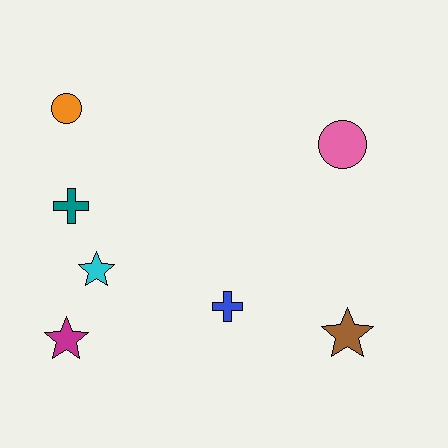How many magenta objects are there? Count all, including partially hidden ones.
There is 1 magenta object.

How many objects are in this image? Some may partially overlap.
There are 7 objects.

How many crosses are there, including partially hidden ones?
There are 2 crosses.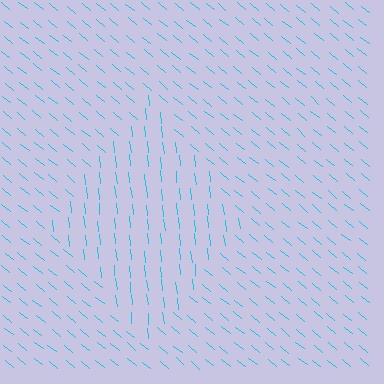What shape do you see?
I see a diamond.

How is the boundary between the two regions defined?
The boundary is defined purely by a change in line orientation (approximately 45 degrees difference). All lines are the same color and thickness.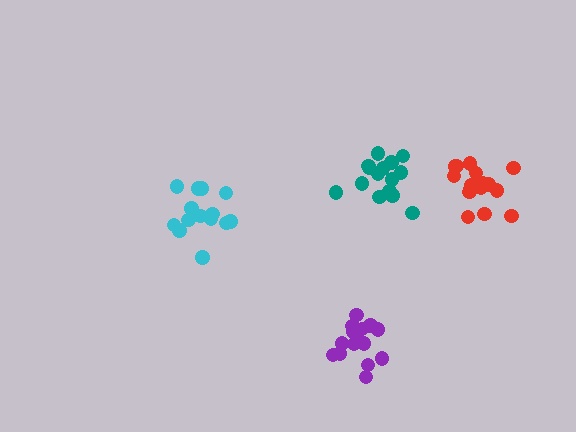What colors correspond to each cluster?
The clusters are colored: purple, cyan, teal, red.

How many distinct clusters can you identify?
There are 4 distinct clusters.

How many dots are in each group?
Group 1: 15 dots, Group 2: 14 dots, Group 3: 16 dots, Group 4: 16 dots (61 total).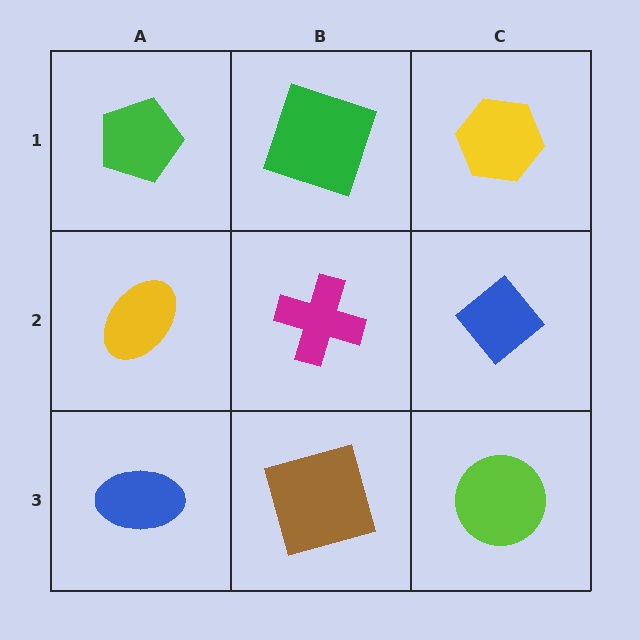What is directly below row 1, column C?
A blue diamond.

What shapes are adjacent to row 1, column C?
A blue diamond (row 2, column C), a green square (row 1, column B).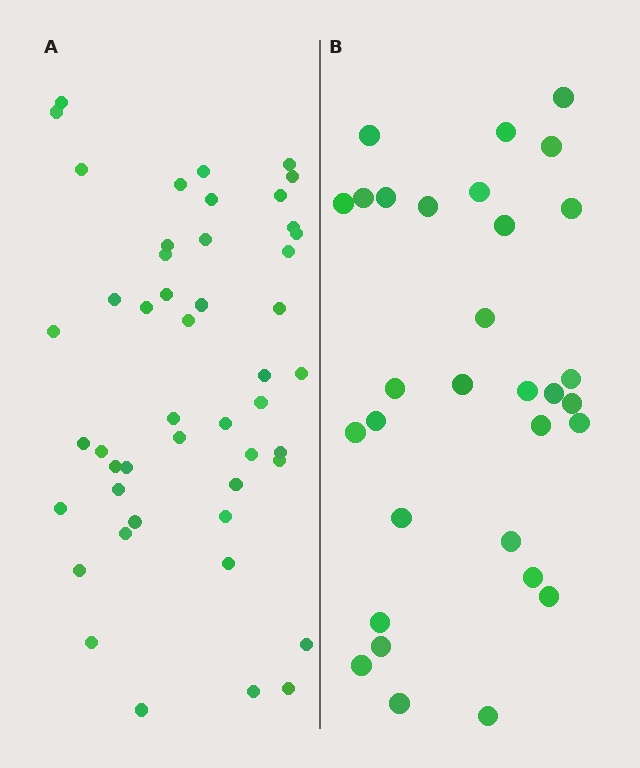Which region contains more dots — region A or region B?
Region A (the left region) has more dots.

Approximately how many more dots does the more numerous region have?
Region A has approximately 15 more dots than region B.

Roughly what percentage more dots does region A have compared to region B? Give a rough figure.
About 55% more.